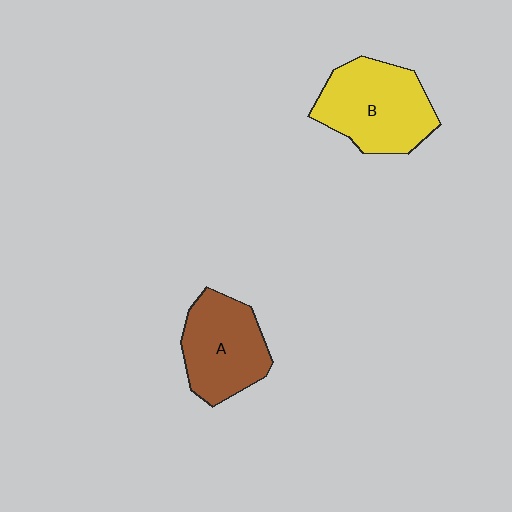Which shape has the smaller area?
Shape A (brown).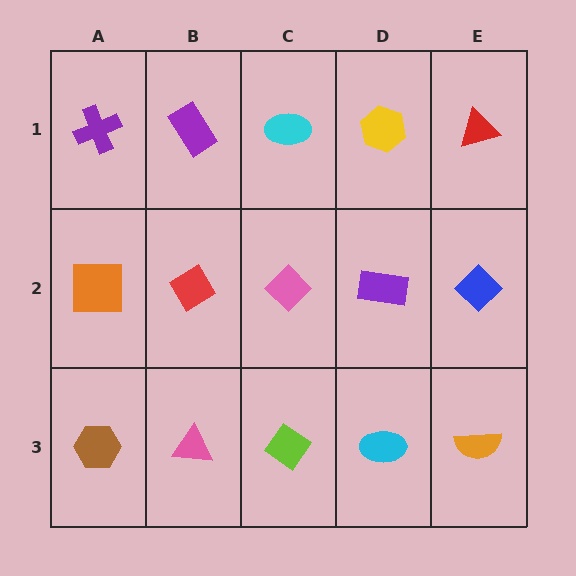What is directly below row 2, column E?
An orange semicircle.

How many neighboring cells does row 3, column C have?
3.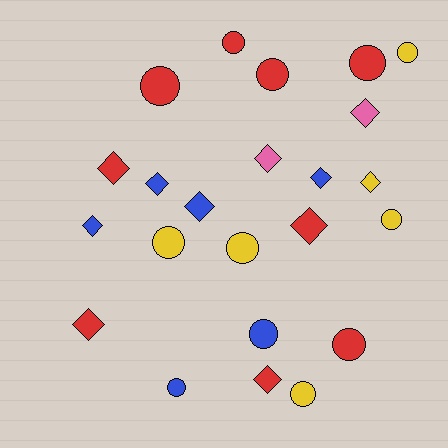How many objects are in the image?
There are 23 objects.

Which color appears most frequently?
Red, with 9 objects.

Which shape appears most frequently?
Circle, with 12 objects.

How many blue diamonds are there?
There are 4 blue diamonds.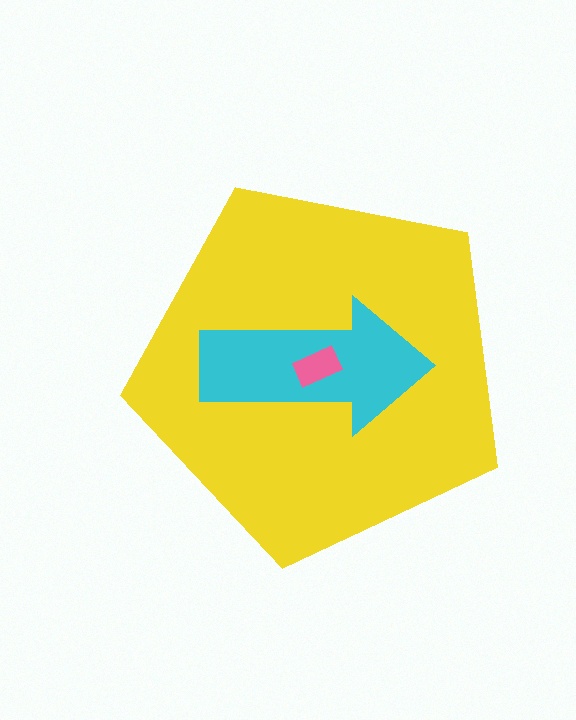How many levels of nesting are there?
3.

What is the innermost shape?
The pink rectangle.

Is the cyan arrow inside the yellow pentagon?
Yes.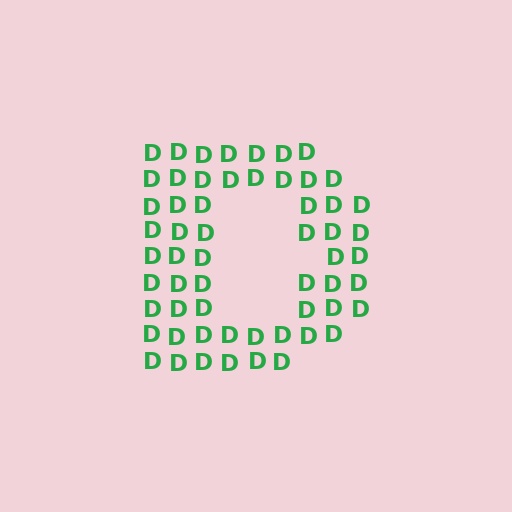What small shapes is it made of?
It is made of small letter D's.